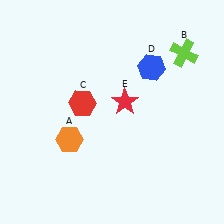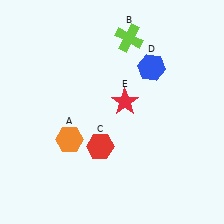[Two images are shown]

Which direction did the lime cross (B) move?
The lime cross (B) moved left.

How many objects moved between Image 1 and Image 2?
2 objects moved between the two images.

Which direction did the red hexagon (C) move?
The red hexagon (C) moved down.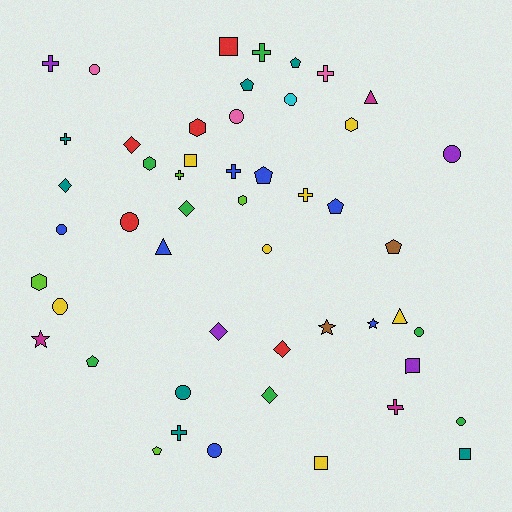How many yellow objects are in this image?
There are 7 yellow objects.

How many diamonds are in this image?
There are 6 diamonds.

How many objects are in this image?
There are 50 objects.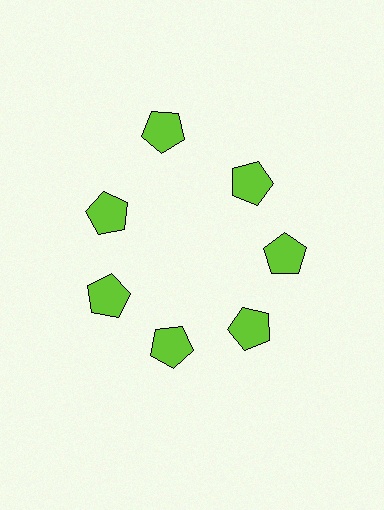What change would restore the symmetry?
The symmetry would be restored by moving it inward, back onto the ring so that all 7 pentagons sit at equal angles and equal distance from the center.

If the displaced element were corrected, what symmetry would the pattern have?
It would have 7-fold rotational symmetry — the pattern would map onto itself every 51 degrees.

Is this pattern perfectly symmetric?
No. The 7 lime pentagons are arranged in a ring, but one element near the 12 o'clock position is pushed outward from the center, breaking the 7-fold rotational symmetry.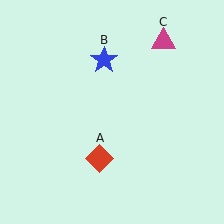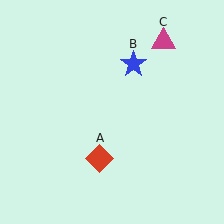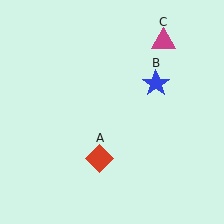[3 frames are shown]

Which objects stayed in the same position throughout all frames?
Red diamond (object A) and magenta triangle (object C) remained stationary.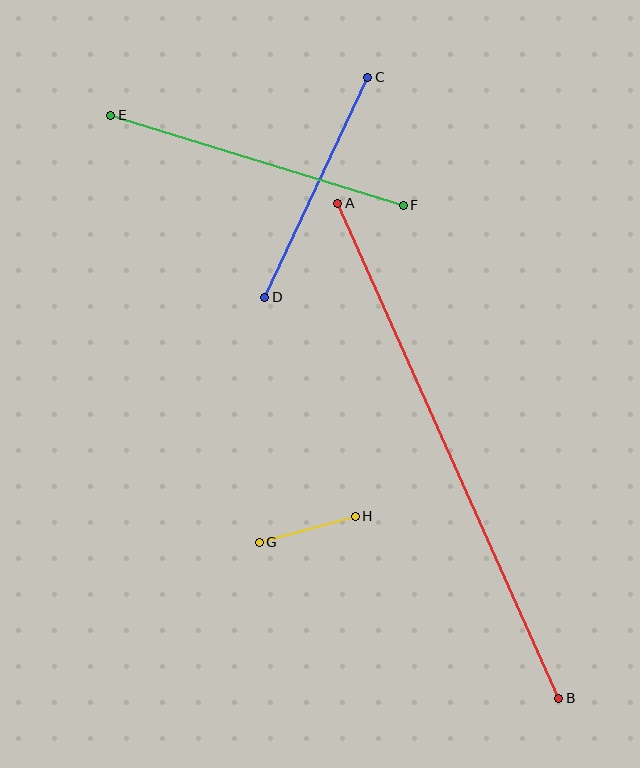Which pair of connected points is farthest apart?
Points A and B are farthest apart.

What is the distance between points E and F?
The distance is approximately 306 pixels.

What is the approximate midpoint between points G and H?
The midpoint is at approximately (307, 529) pixels.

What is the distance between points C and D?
The distance is approximately 243 pixels.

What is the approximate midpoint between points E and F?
The midpoint is at approximately (257, 160) pixels.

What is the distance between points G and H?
The distance is approximately 99 pixels.